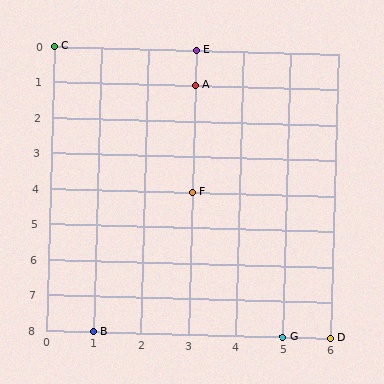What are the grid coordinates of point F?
Point F is at grid coordinates (3, 4).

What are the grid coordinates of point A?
Point A is at grid coordinates (3, 1).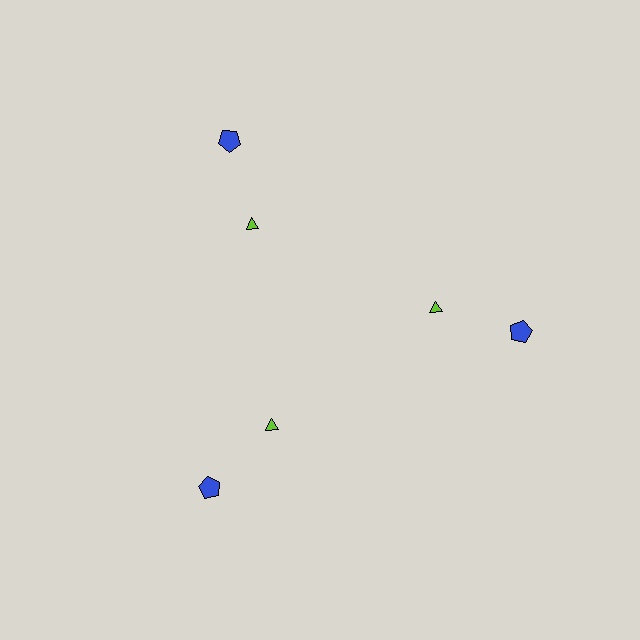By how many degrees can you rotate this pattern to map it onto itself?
The pattern maps onto itself every 120 degrees of rotation.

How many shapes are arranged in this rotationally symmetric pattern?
There are 6 shapes, arranged in 3 groups of 2.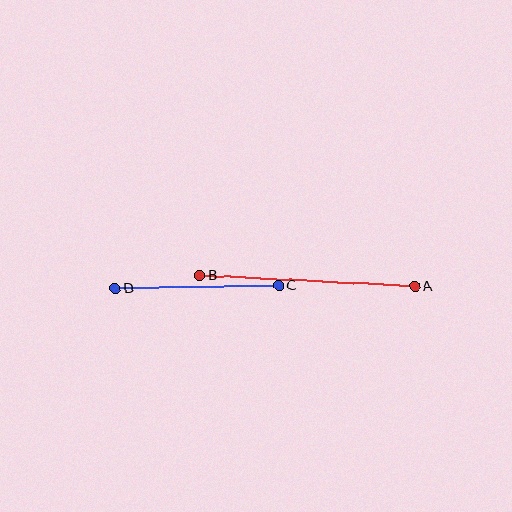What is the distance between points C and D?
The distance is approximately 164 pixels.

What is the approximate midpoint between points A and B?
The midpoint is at approximately (307, 281) pixels.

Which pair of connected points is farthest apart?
Points A and B are farthest apart.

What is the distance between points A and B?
The distance is approximately 215 pixels.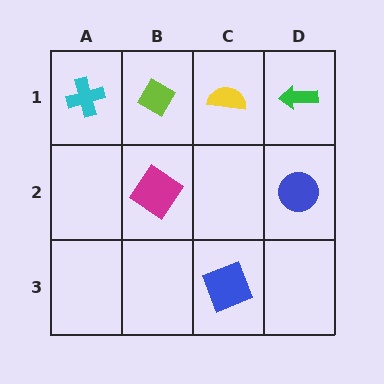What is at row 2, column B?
A magenta diamond.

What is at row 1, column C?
A yellow semicircle.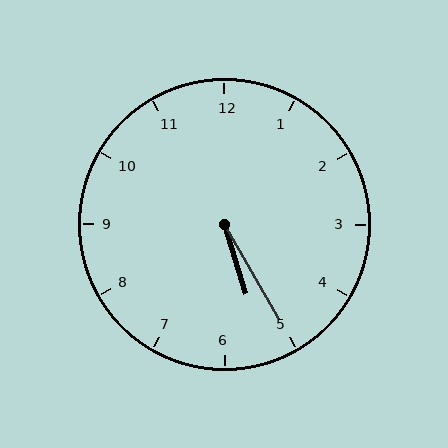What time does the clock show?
5:25.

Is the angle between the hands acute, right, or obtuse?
It is acute.